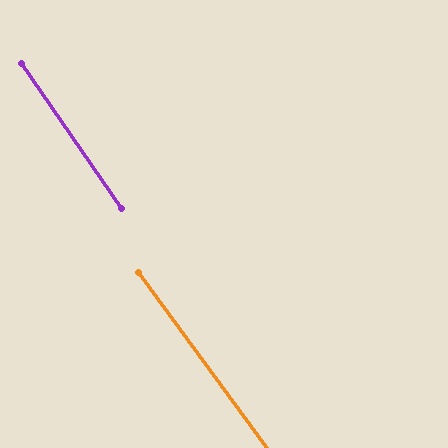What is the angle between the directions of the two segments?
Approximately 2 degrees.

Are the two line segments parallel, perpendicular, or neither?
Parallel — their directions differ by only 1.5°.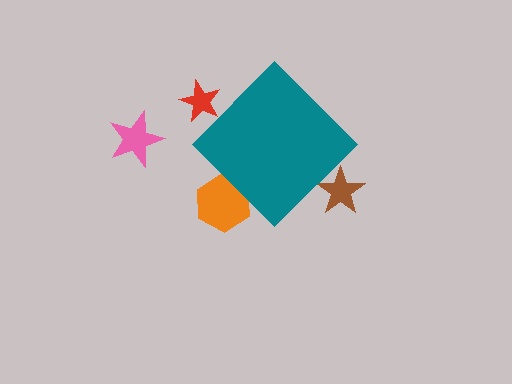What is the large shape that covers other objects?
A teal diamond.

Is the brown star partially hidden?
Yes, the brown star is partially hidden behind the teal diamond.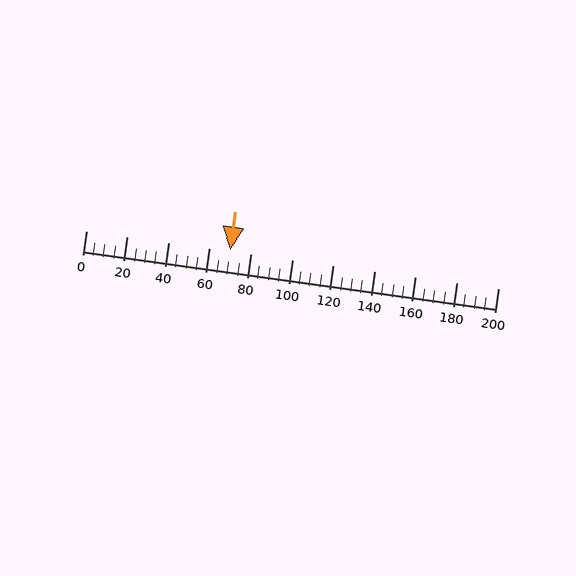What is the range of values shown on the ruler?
The ruler shows values from 0 to 200.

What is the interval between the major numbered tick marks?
The major tick marks are spaced 20 units apart.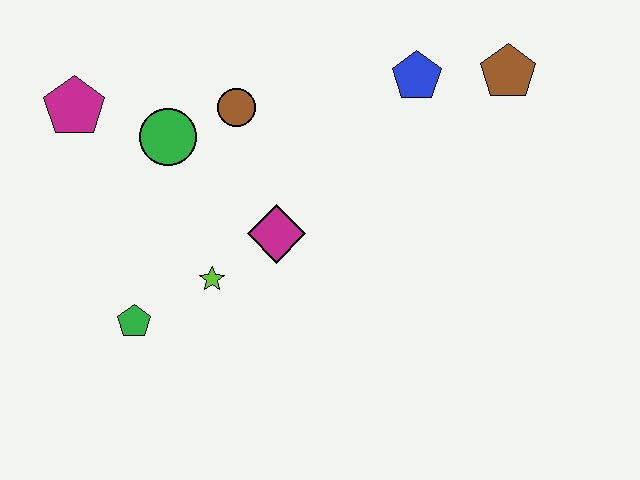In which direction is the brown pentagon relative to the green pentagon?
The brown pentagon is to the right of the green pentagon.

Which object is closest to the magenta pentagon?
The green circle is closest to the magenta pentagon.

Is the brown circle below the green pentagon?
No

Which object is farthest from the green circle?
The brown pentagon is farthest from the green circle.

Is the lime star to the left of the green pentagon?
No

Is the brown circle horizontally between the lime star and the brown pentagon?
Yes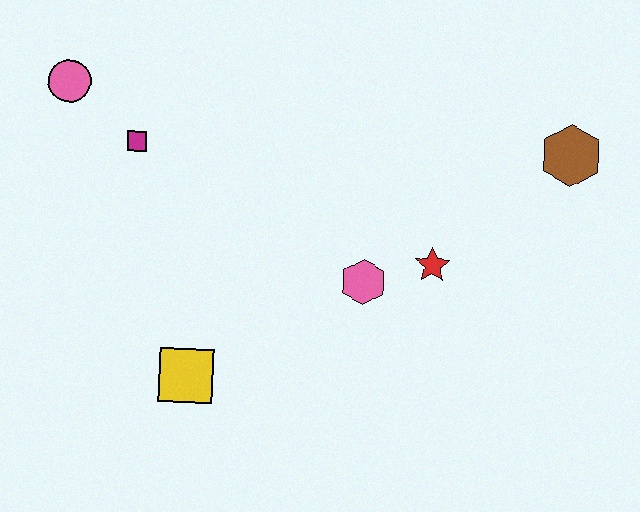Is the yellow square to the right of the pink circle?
Yes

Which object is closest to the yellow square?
The pink hexagon is closest to the yellow square.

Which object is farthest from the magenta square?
The brown hexagon is farthest from the magenta square.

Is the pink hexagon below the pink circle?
Yes